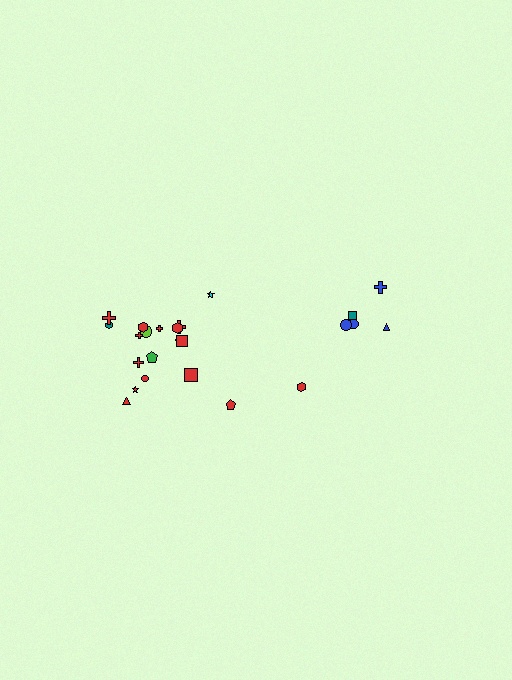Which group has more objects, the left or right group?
The left group.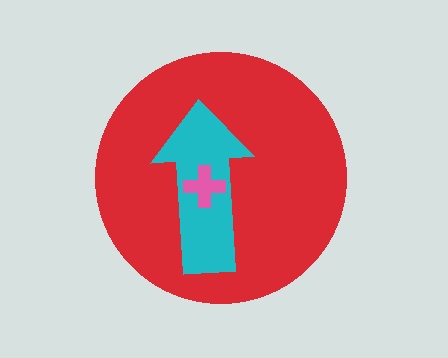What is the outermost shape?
The red circle.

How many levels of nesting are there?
3.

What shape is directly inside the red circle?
The cyan arrow.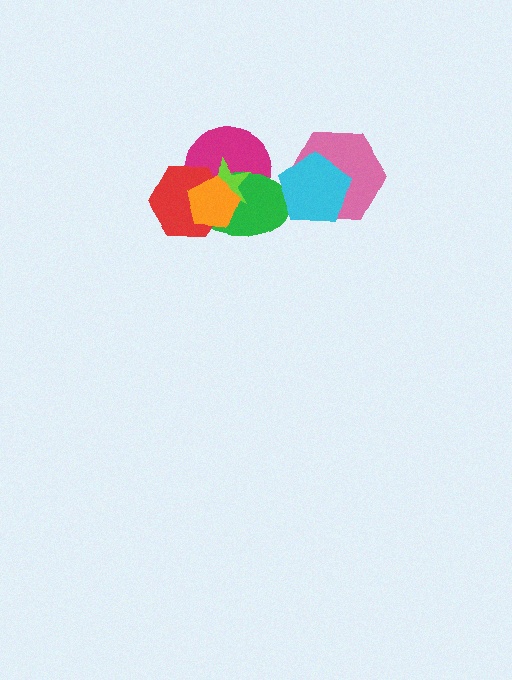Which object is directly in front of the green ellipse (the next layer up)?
The lime star is directly in front of the green ellipse.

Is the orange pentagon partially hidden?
No, no other shape covers it.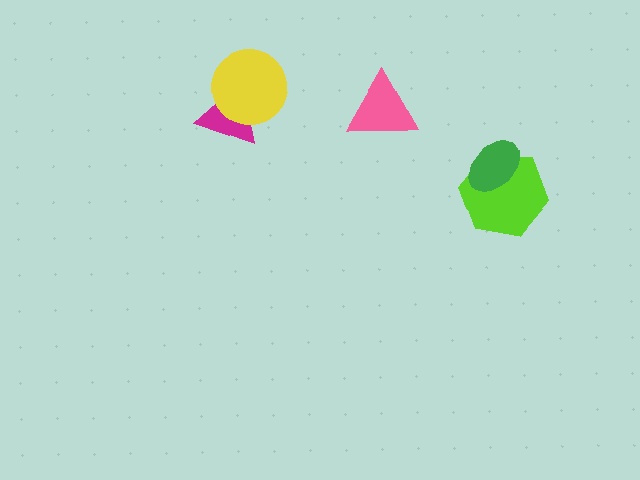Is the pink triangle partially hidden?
No, no other shape covers it.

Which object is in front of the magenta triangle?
The yellow circle is in front of the magenta triangle.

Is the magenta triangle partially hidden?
Yes, it is partially covered by another shape.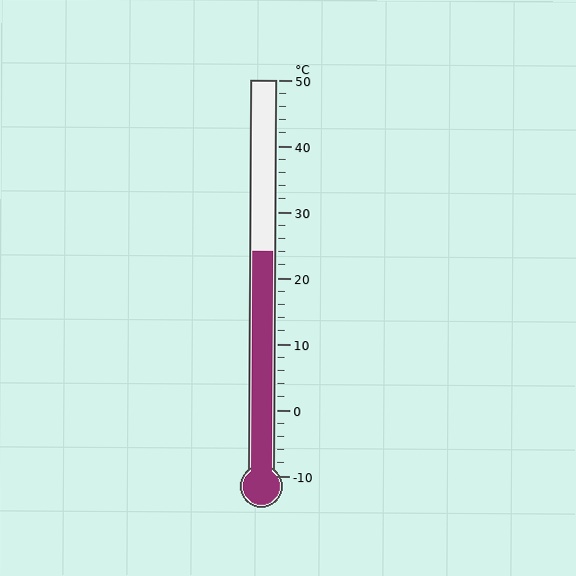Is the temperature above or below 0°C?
The temperature is above 0°C.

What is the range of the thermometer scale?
The thermometer scale ranges from -10°C to 50°C.